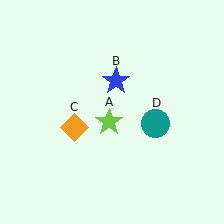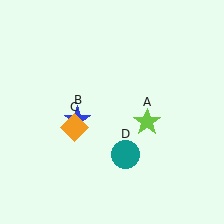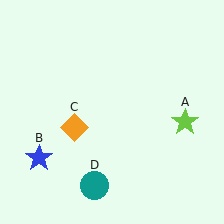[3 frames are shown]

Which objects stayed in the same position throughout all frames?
Orange diamond (object C) remained stationary.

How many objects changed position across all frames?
3 objects changed position: lime star (object A), blue star (object B), teal circle (object D).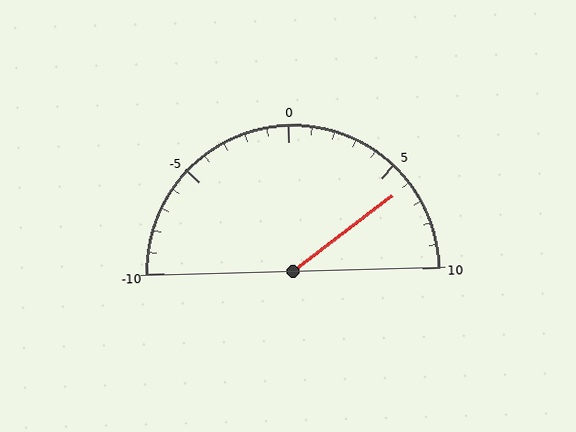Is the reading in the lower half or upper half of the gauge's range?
The reading is in the upper half of the range (-10 to 10).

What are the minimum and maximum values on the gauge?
The gauge ranges from -10 to 10.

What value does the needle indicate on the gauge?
The needle indicates approximately 6.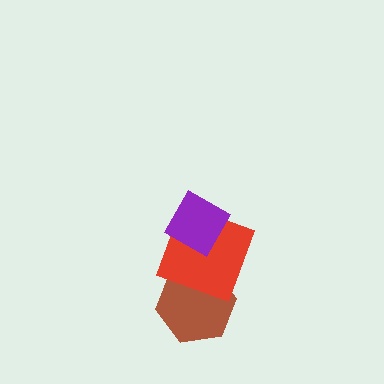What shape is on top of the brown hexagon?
The red square is on top of the brown hexagon.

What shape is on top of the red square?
The purple diamond is on top of the red square.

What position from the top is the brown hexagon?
The brown hexagon is 3rd from the top.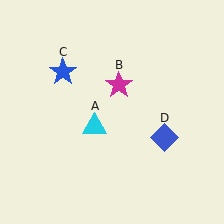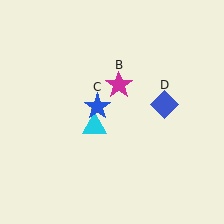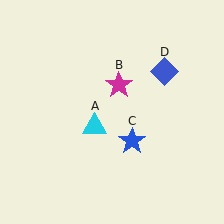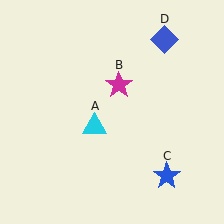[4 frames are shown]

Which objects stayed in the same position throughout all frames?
Cyan triangle (object A) and magenta star (object B) remained stationary.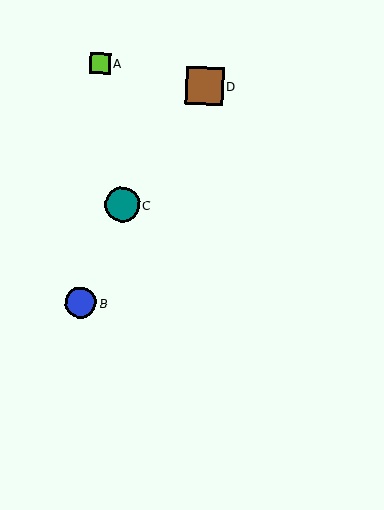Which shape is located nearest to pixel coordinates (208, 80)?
The brown square (labeled D) at (204, 86) is nearest to that location.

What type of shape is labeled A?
Shape A is a lime square.